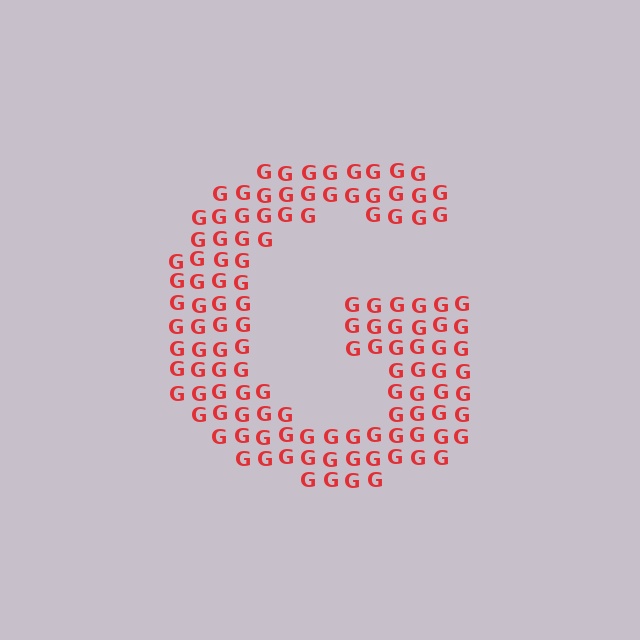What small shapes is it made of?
It is made of small letter G's.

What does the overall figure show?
The overall figure shows the letter G.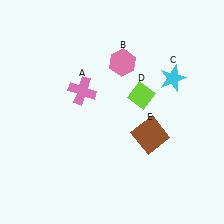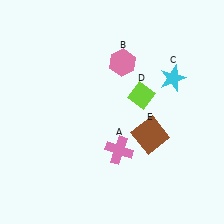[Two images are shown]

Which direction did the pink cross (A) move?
The pink cross (A) moved down.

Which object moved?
The pink cross (A) moved down.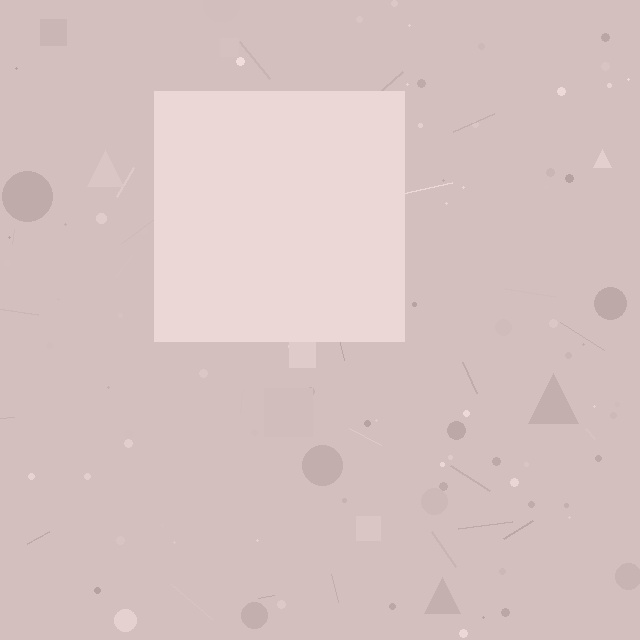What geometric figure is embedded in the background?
A square is embedded in the background.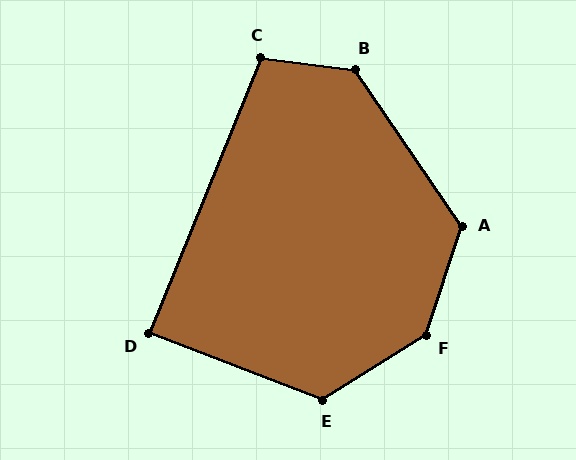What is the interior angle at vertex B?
Approximately 131 degrees (obtuse).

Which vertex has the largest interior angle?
F, at approximately 140 degrees.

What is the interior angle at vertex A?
Approximately 128 degrees (obtuse).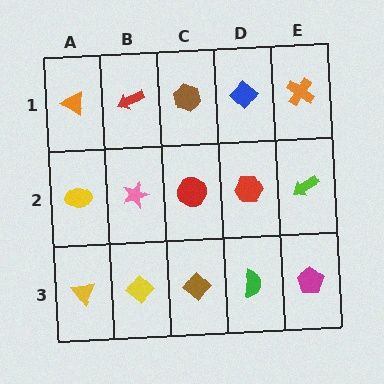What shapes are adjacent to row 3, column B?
A pink star (row 2, column B), a yellow triangle (row 3, column A), a brown diamond (row 3, column C).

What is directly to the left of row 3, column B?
A yellow triangle.